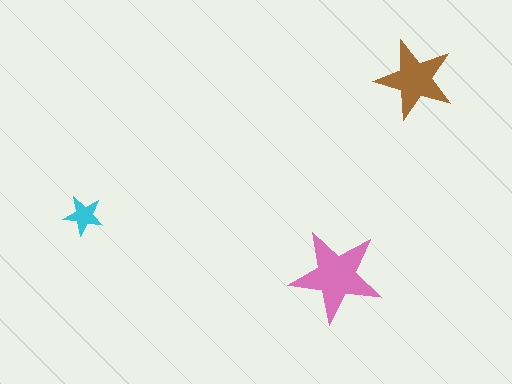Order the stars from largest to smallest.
the pink one, the brown one, the cyan one.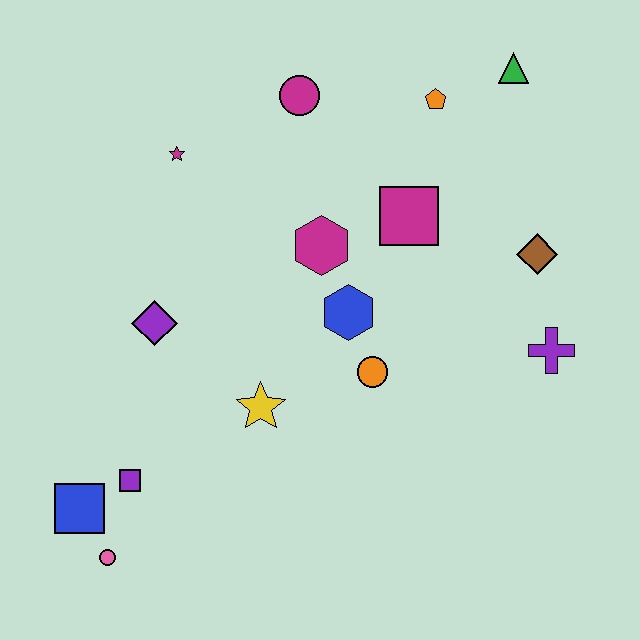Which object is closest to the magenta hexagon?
The blue hexagon is closest to the magenta hexagon.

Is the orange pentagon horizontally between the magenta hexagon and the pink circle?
No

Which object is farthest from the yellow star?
The green triangle is farthest from the yellow star.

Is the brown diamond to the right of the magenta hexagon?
Yes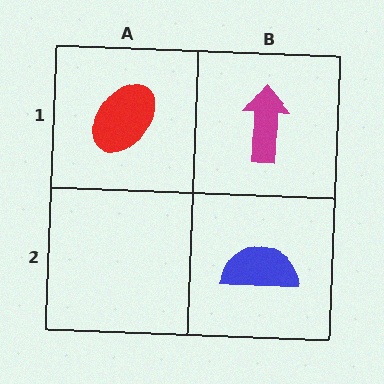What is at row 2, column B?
A blue semicircle.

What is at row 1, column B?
A magenta arrow.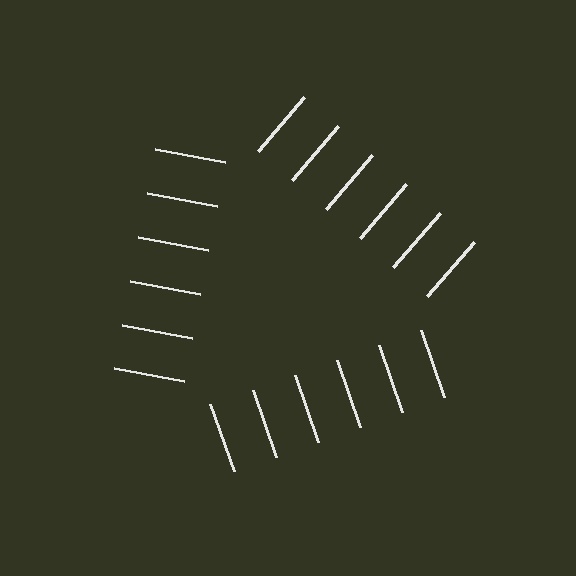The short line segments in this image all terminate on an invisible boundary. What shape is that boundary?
An illusory triangle — the line segments terminate on its edges but no continuous stroke is drawn.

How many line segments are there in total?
18 — 6 along each of the 3 edges.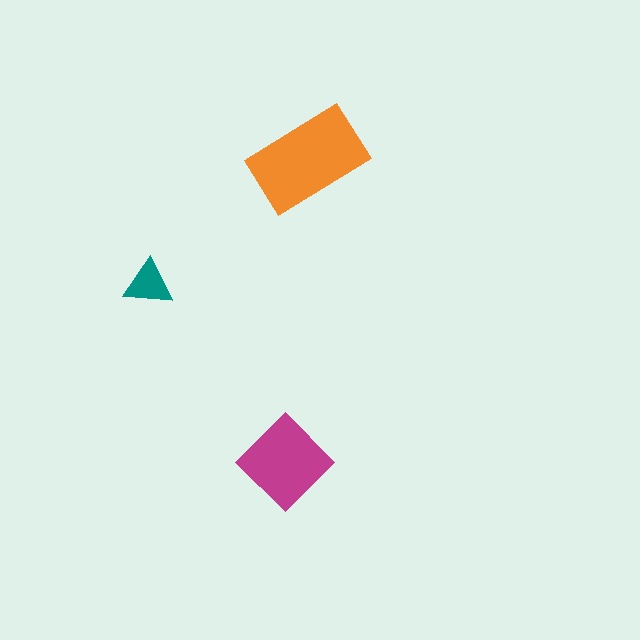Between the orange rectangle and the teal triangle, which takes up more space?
The orange rectangle.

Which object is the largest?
The orange rectangle.